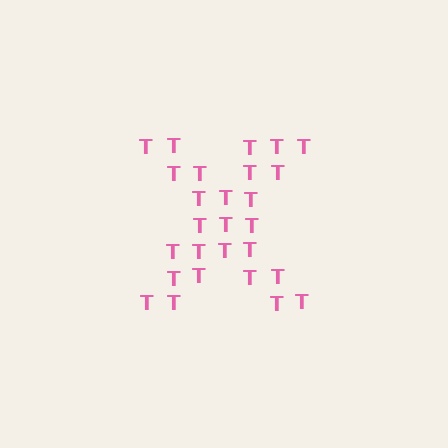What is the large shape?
The large shape is the letter X.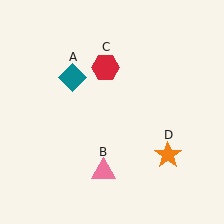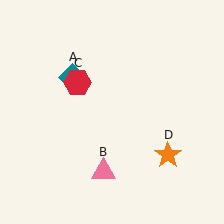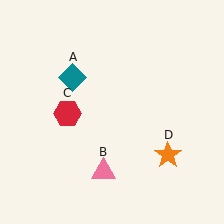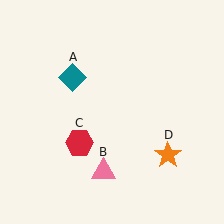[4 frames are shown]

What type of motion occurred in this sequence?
The red hexagon (object C) rotated counterclockwise around the center of the scene.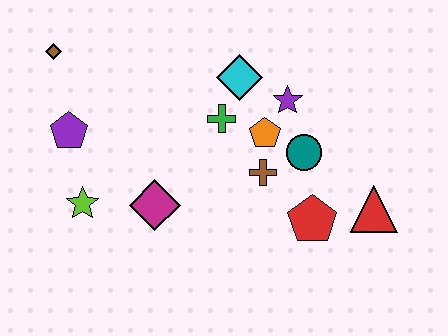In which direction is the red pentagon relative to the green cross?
The red pentagon is below the green cross.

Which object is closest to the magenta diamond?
The lime star is closest to the magenta diamond.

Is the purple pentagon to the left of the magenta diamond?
Yes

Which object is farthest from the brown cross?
The brown diamond is farthest from the brown cross.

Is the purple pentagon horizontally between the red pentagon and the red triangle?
No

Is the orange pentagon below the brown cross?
No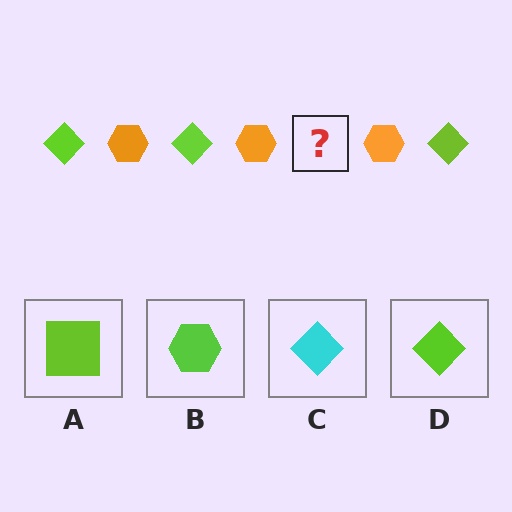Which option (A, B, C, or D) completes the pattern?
D.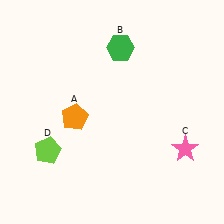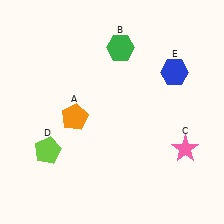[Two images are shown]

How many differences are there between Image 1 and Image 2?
There is 1 difference between the two images.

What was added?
A blue hexagon (E) was added in Image 2.